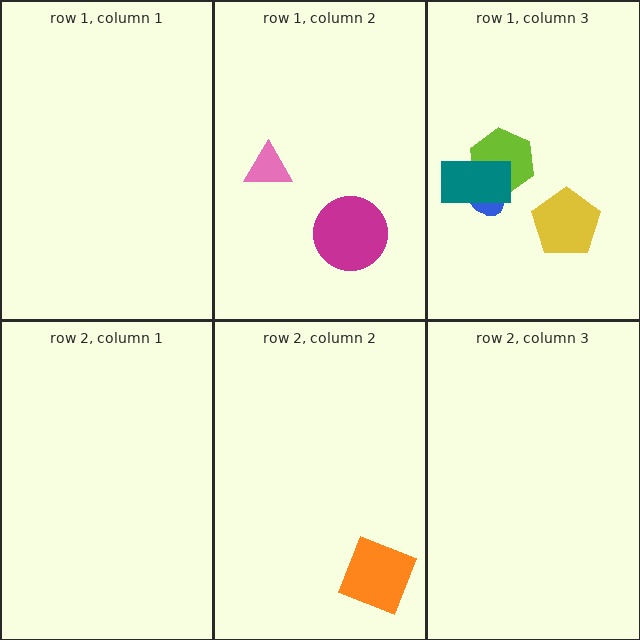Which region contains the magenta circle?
The row 1, column 2 region.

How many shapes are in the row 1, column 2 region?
2.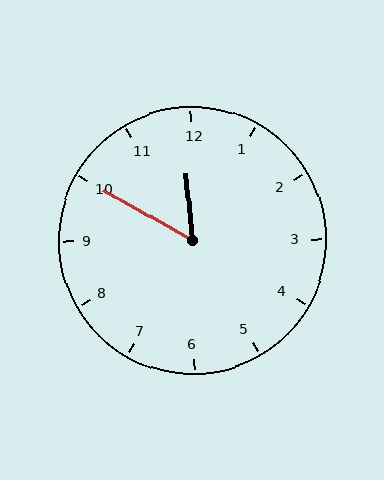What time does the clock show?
11:50.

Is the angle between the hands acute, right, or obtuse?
It is acute.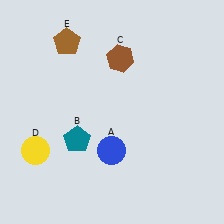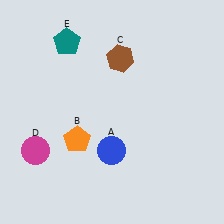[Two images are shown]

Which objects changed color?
B changed from teal to orange. D changed from yellow to magenta. E changed from brown to teal.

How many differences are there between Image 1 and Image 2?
There are 3 differences between the two images.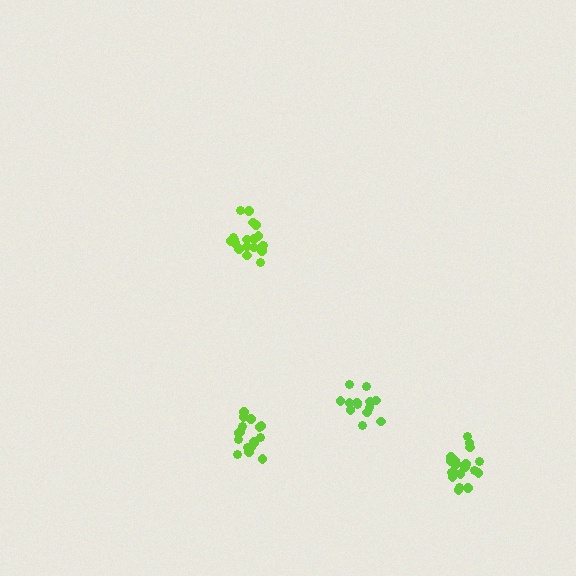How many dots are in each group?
Group 1: 17 dots, Group 2: 20 dots, Group 3: 14 dots, Group 4: 20 dots (71 total).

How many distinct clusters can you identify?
There are 4 distinct clusters.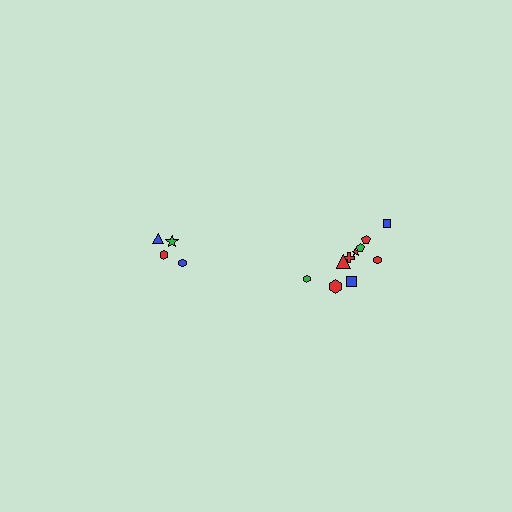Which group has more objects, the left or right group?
The right group.